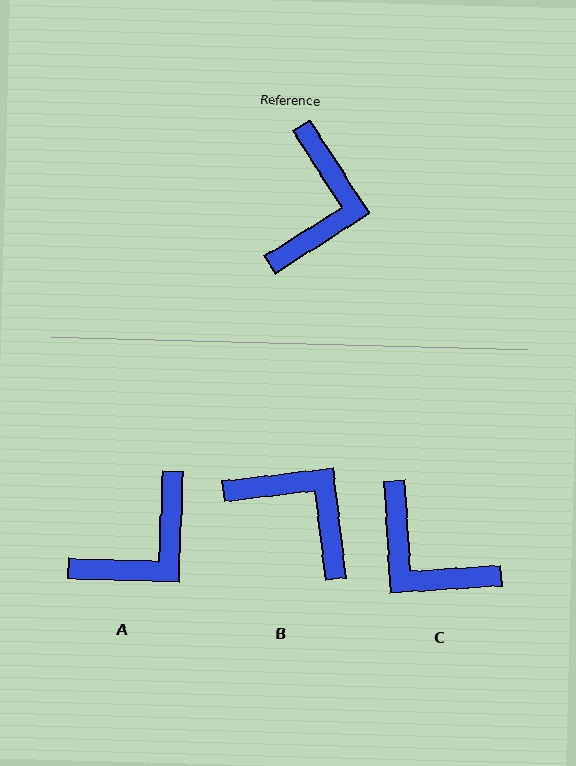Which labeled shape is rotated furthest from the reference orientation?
C, about 119 degrees away.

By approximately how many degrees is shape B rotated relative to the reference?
Approximately 64 degrees counter-clockwise.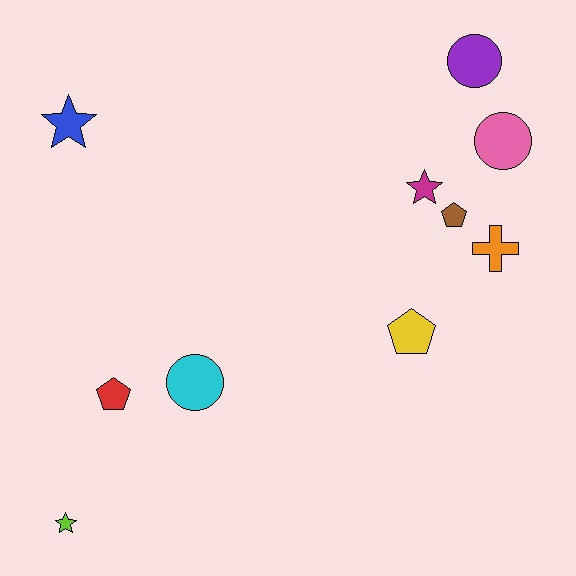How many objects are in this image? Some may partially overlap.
There are 10 objects.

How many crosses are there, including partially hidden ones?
There is 1 cross.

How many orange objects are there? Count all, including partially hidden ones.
There is 1 orange object.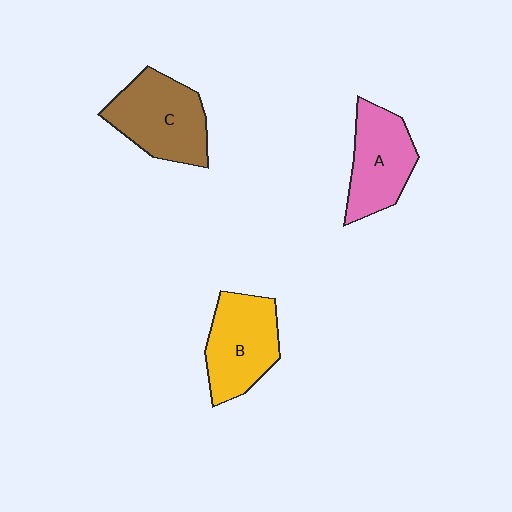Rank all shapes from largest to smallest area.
From largest to smallest: C (brown), B (yellow), A (pink).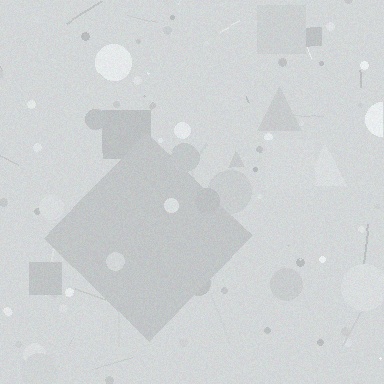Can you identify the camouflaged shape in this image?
The camouflaged shape is a diamond.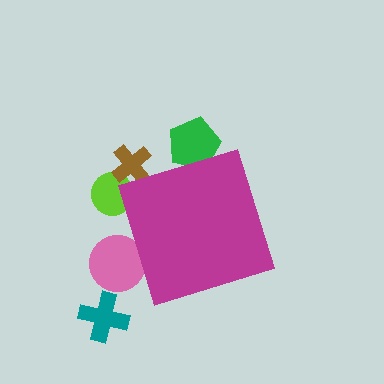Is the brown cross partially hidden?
Yes, the brown cross is partially hidden behind the magenta diamond.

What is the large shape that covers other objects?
A magenta diamond.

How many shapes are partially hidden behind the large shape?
4 shapes are partially hidden.